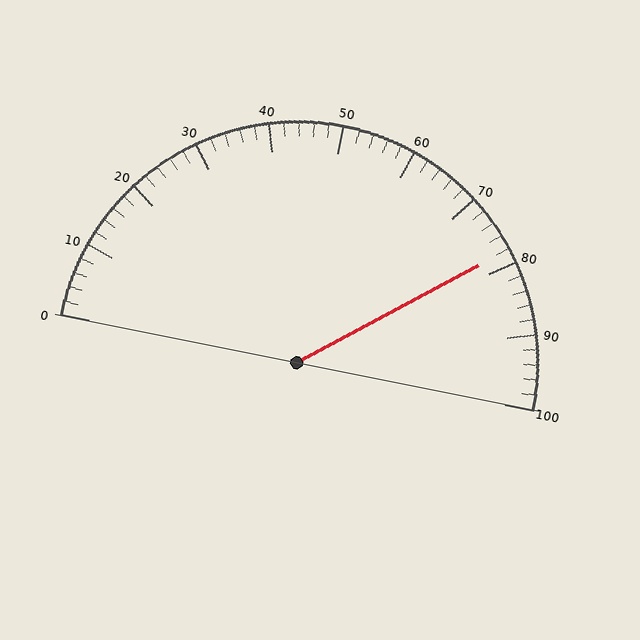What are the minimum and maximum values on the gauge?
The gauge ranges from 0 to 100.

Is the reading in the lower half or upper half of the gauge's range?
The reading is in the upper half of the range (0 to 100).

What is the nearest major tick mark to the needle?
The nearest major tick mark is 80.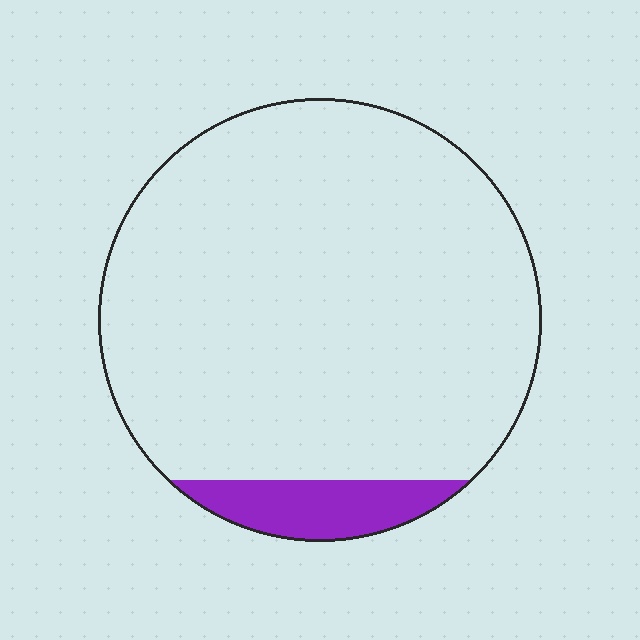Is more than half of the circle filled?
No.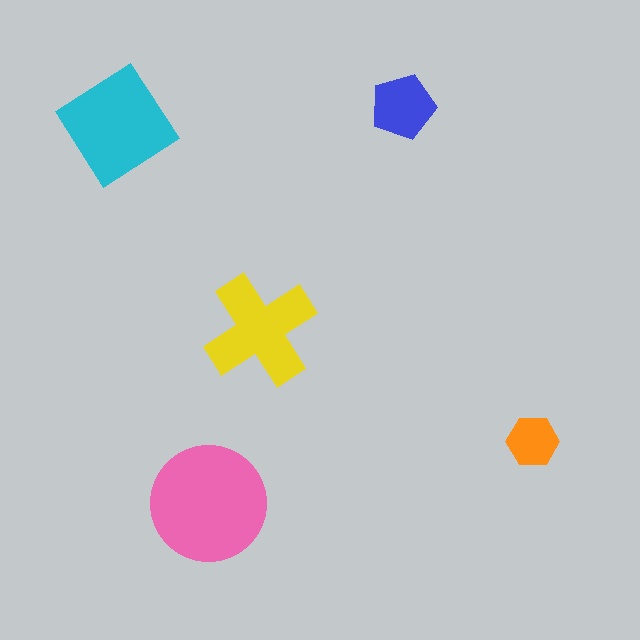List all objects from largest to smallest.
The pink circle, the cyan diamond, the yellow cross, the blue pentagon, the orange hexagon.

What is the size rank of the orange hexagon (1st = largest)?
5th.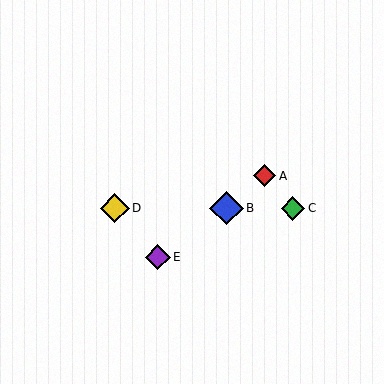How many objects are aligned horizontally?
3 objects (B, C, D) are aligned horizontally.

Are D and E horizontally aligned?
No, D is at y≈208 and E is at y≈257.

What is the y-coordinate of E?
Object E is at y≈257.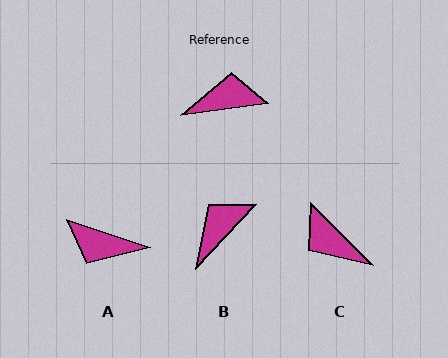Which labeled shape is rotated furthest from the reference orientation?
A, about 154 degrees away.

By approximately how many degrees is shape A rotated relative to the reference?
Approximately 154 degrees counter-clockwise.